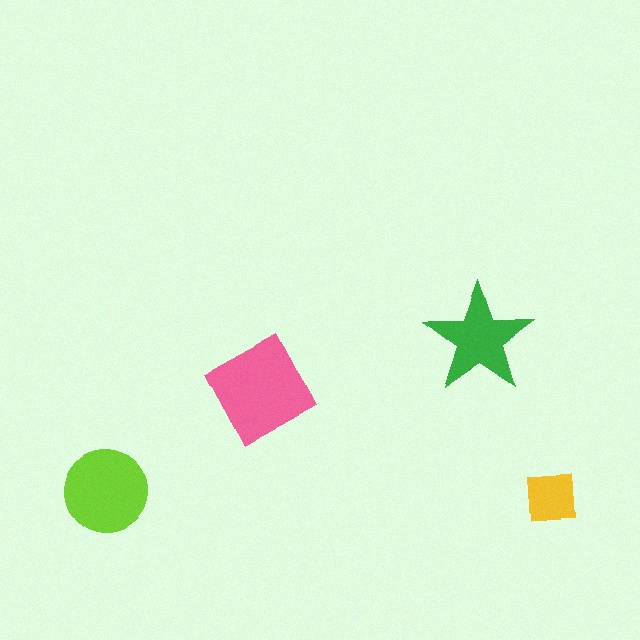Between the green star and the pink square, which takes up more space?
The pink square.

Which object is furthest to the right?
The yellow square is rightmost.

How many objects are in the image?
There are 4 objects in the image.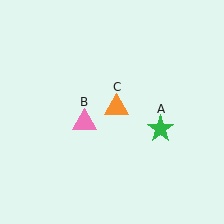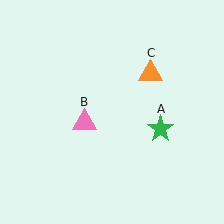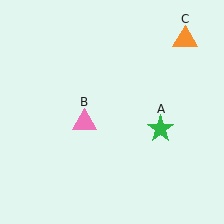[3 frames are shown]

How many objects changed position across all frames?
1 object changed position: orange triangle (object C).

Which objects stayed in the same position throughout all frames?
Green star (object A) and pink triangle (object B) remained stationary.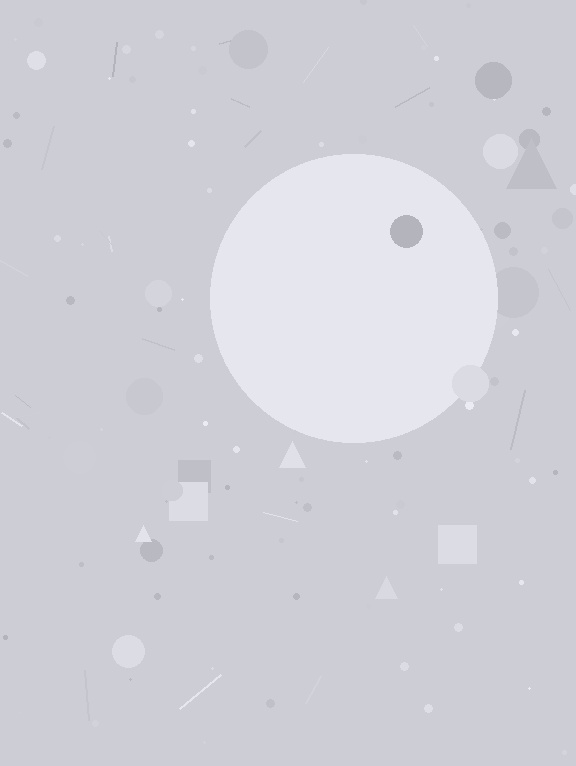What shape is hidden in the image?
A circle is hidden in the image.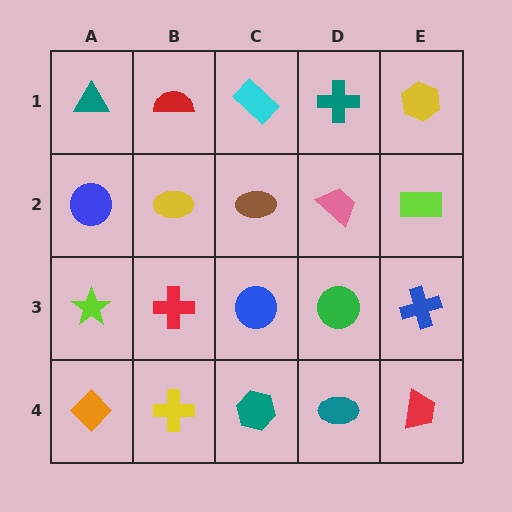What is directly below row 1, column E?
A lime rectangle.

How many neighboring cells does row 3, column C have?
4.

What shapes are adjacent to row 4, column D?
A green circle (row 3, column D), a teal hexagon (row 4, column C), a red trapezoid (row 4, column E).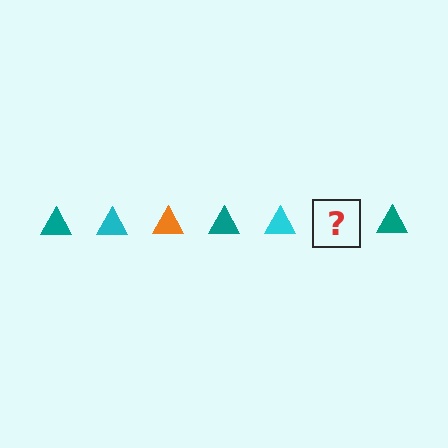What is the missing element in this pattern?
The missing element is an orange triangle.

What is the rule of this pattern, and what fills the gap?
The rule is that the pattern cycles through teal, cyan, orange triangles. The gap should be filled with an orange triangle.